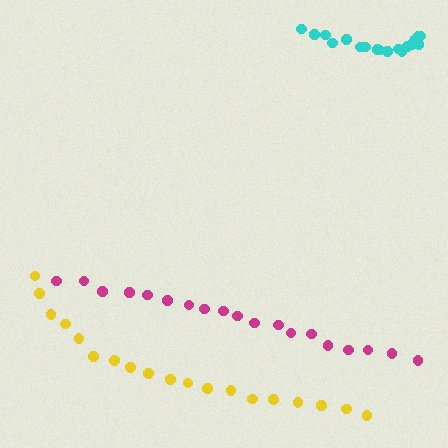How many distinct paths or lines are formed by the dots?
There are 3 distinct paths.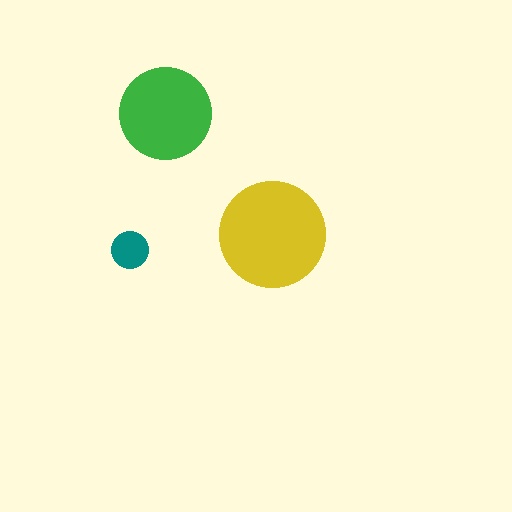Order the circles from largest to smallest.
the yellow one, the green one, the teal one.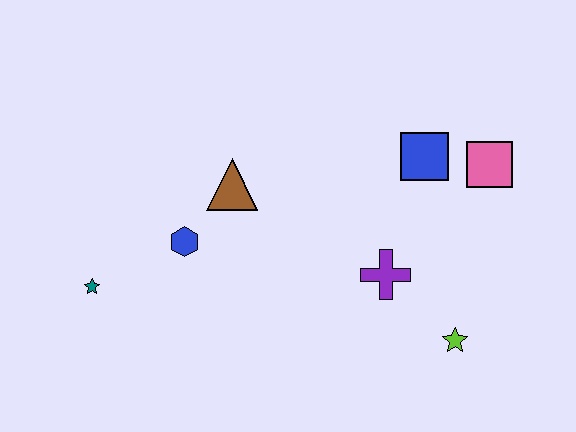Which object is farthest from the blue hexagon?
The pink square is farthest from the blue hexagon.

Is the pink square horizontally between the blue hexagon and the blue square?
No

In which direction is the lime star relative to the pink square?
The lime star is below the pink square.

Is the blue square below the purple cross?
No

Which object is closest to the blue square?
The pink square is closest to the blue square.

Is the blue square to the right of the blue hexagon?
Yes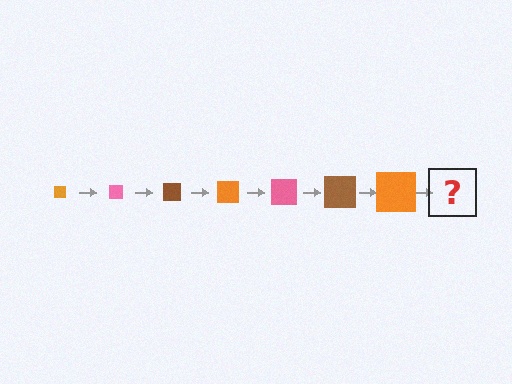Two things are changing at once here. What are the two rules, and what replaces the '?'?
The two rules are that the square grows larger each step and the color cycles through orange, pink, and brown. The '?' should be a pink square, larger than the previous one.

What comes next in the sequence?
The next element should be a pink square, larger than the previous one.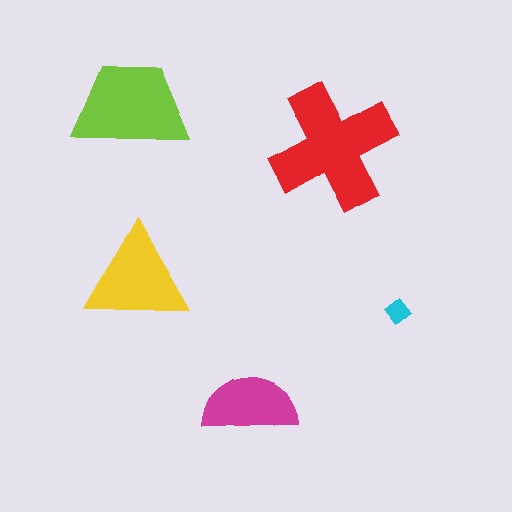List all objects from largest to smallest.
The red cross, the lime trapezoid, the yellow triangle, the magenta semicircle, the cyan diamond.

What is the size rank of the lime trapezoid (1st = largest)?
2nd.